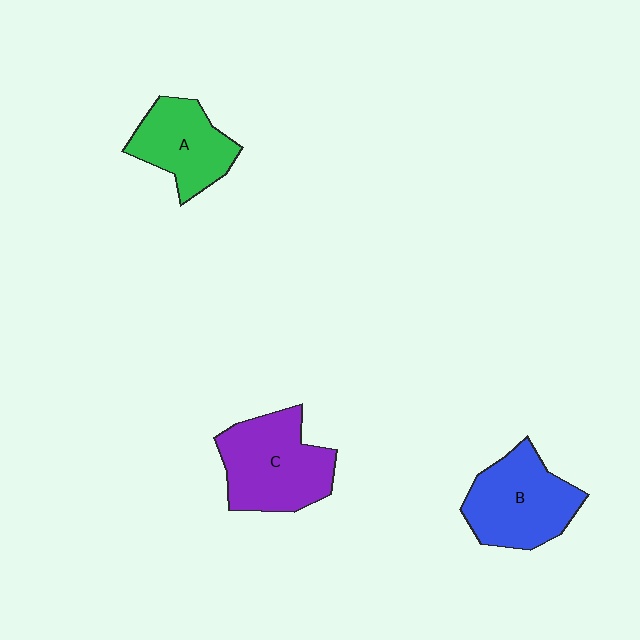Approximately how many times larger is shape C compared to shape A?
Approximately 1.3 times.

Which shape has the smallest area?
Shape A (green).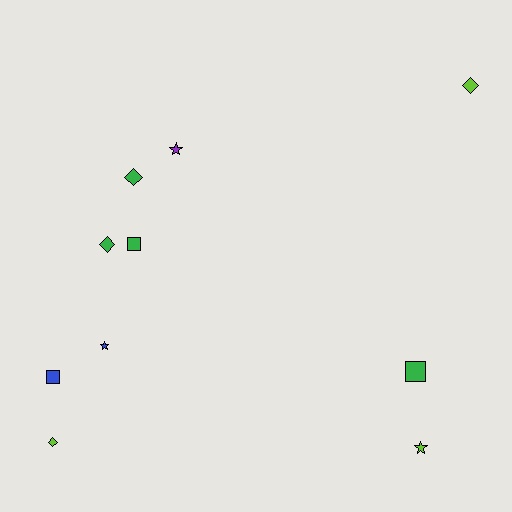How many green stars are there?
There are no green stars.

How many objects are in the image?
There are 10 objects.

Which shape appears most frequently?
Diamond, with 4 objects.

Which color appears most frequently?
Green, with 4 objects.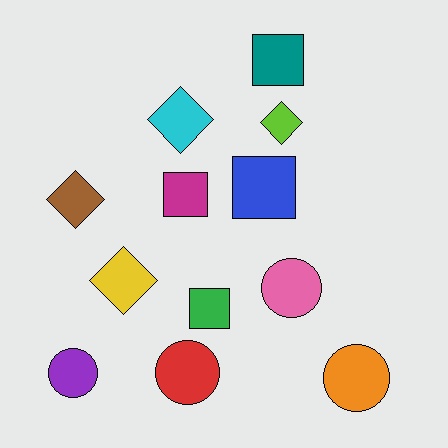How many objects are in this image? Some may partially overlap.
There are 12 objects.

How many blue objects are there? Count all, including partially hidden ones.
There is 1 blue object.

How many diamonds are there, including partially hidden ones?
There are 4 diamonds.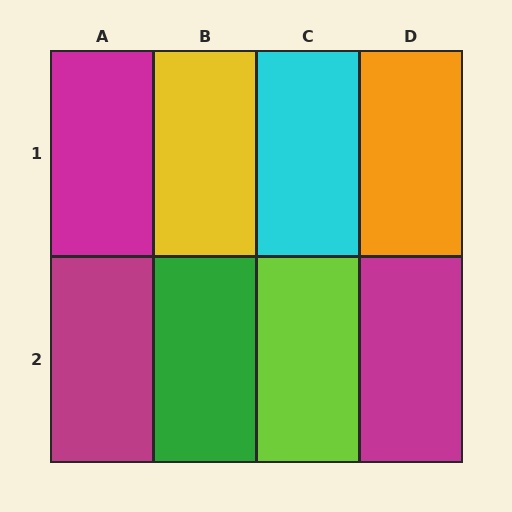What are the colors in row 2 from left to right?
Magenta, green, lime, magenta.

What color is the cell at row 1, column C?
Cyan.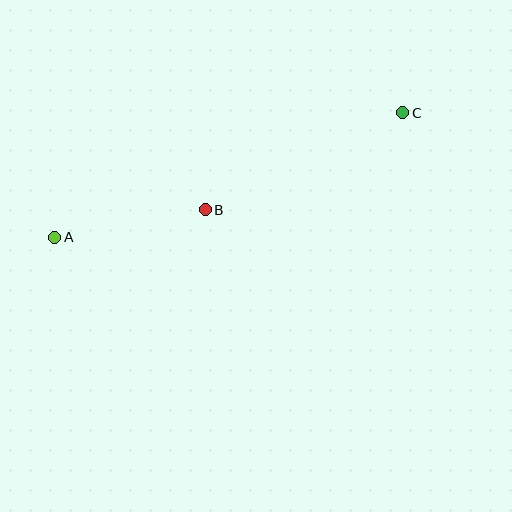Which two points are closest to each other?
Points A and B are closest to each other.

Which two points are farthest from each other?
Points A and C are farthest from each other.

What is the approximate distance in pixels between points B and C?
The distance between B and C is approximately 220 pixels.